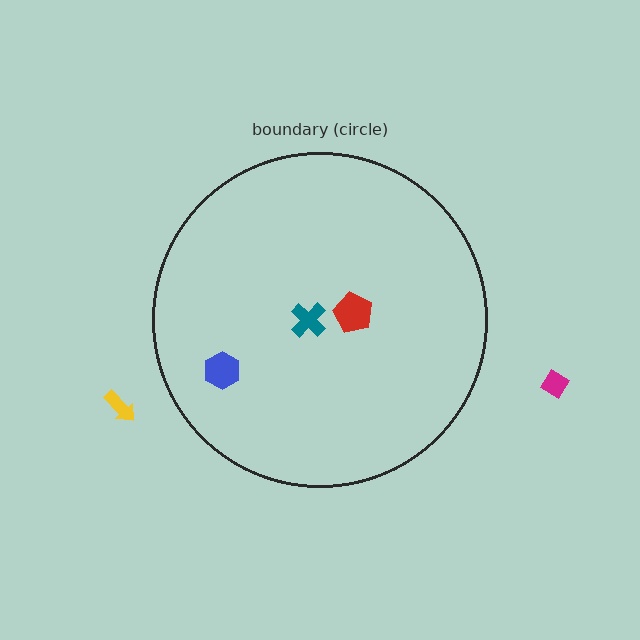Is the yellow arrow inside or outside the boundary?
Outside.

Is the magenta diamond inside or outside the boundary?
Outside.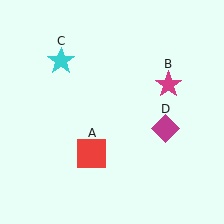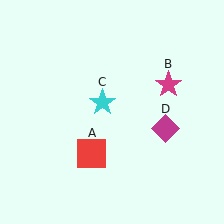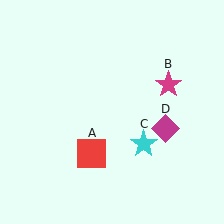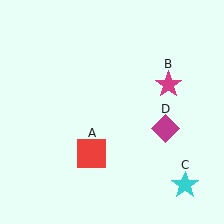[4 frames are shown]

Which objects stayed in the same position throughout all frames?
Red square (object A) and magenta star (object B) and magenta diamond (object D) remained stationary.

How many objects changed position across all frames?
1 object changed position: cyan star (object C).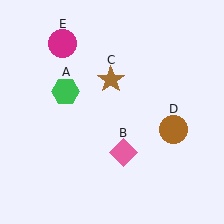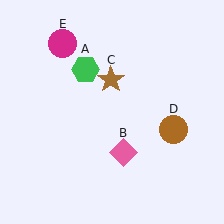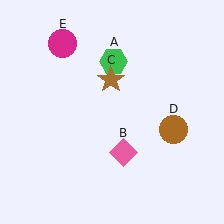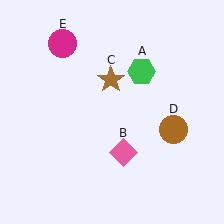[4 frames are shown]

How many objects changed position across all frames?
1 object changed position: green hexagon (object A).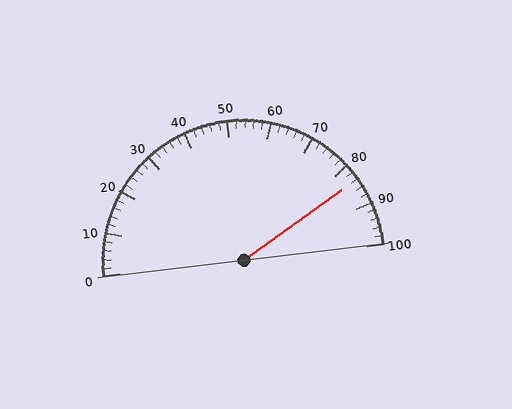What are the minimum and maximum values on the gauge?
The gauge ranges from 0 to 100.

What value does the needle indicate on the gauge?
The needle indicates approximately 84.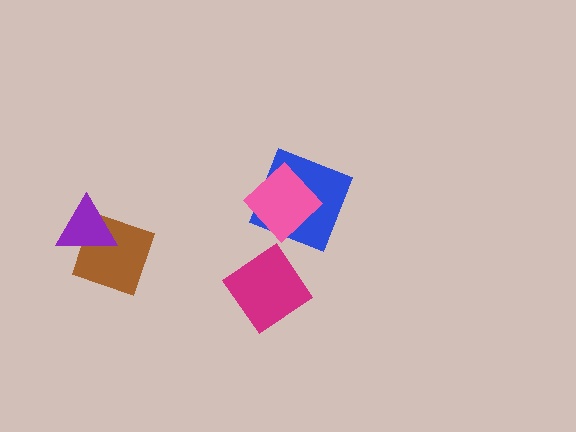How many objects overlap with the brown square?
1 object overlaps with the brown square.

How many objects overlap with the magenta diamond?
0 objects overlap with the magenta diamond.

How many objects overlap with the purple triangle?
1 object overlaps with the purple triangle.